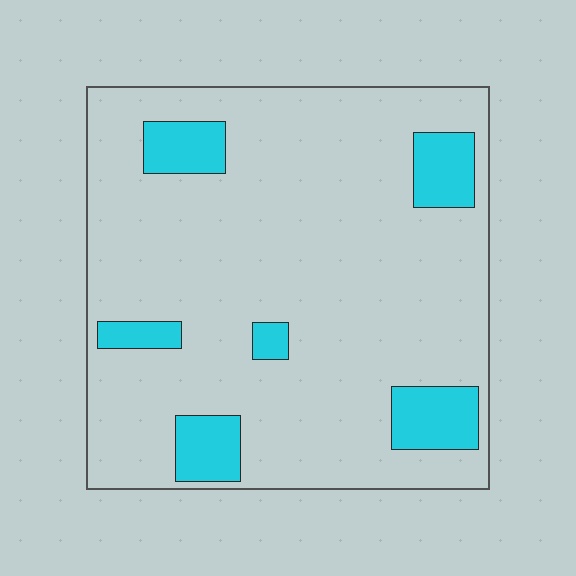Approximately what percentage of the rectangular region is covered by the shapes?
Approximately 15%.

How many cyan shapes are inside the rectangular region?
6.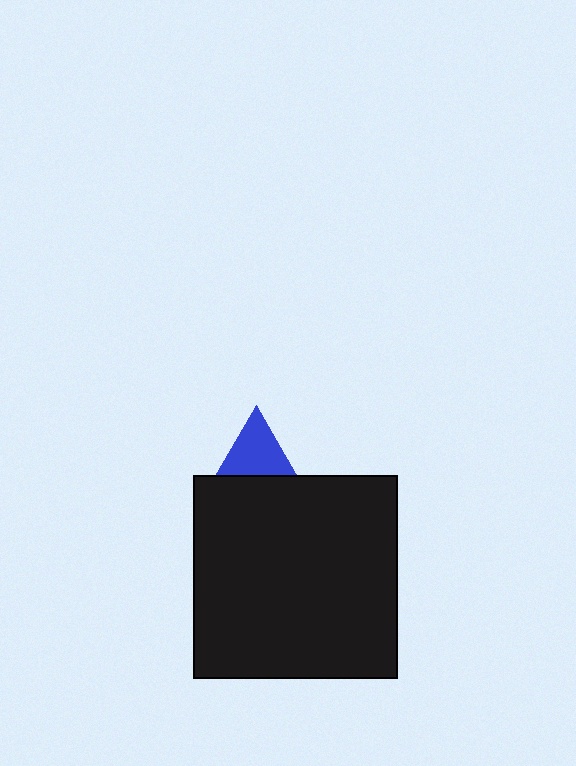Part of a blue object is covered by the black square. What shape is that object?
It is a triangle.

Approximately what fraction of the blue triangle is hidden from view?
Roughly 54% of the blue triangle is hidden behind the black square.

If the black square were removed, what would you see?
You would see the complete blue triangle.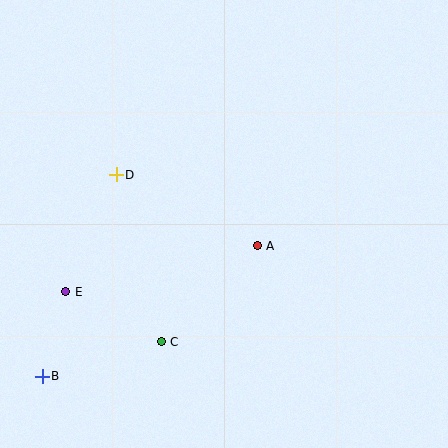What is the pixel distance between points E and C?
The distance between E and C is 108 pixels.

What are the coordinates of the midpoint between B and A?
The midpoint between B and A is at (150, 311).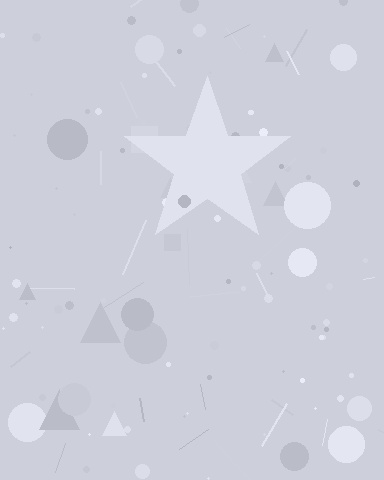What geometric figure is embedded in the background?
A star is embedded in the background.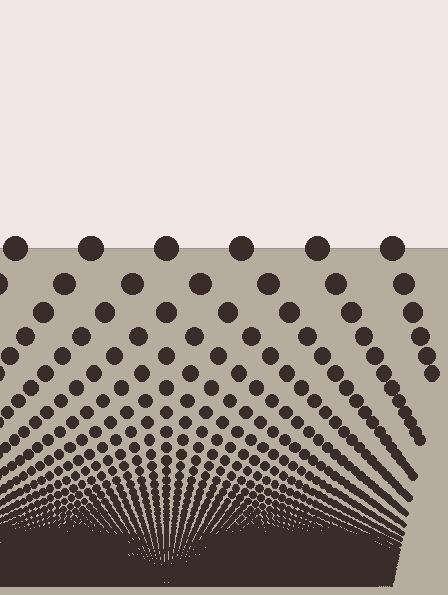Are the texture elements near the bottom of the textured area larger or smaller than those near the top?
Smaller. The gradient is inverted — elements near the bottom are smaller and denser.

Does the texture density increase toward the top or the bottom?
Density increases toward the bottom.